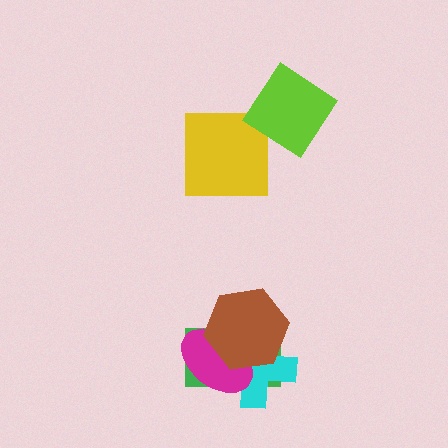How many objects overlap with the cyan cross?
3 objects overlap with the cyan cross.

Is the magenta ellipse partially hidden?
Yes, it is partially covered by another shape.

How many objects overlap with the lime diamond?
1 object overlaps with the lime diamond.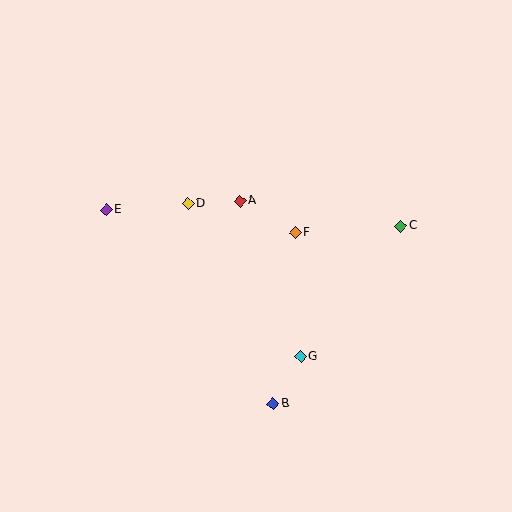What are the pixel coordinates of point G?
Point G is at (300, 356).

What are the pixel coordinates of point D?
Point D is at (188, 203).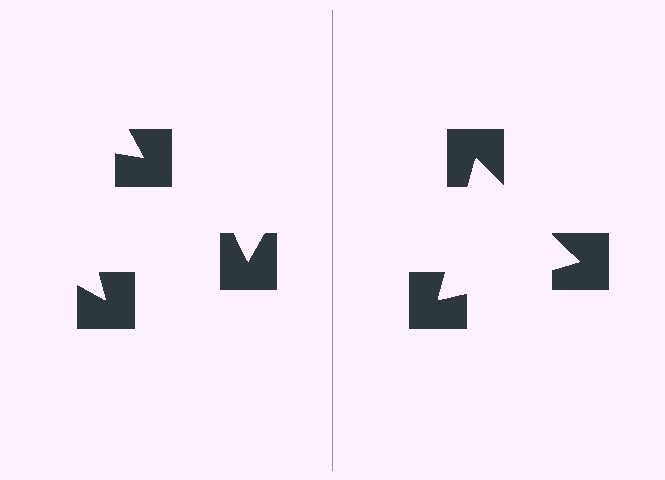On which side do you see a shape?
An illusory triangle appears on the right side. On the left side the wedge cuts are rotated, so no coherent shape forms.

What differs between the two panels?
The notched squares are positioned identically on both sides; only the wedge orientations differ. On the right they align to a triangle; on the left they are misaligned.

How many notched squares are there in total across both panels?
6 — 3 on each side.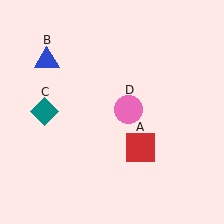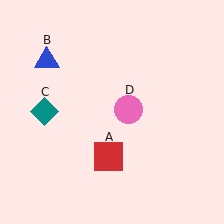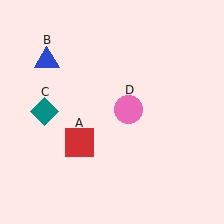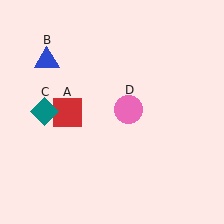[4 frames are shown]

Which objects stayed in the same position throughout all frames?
Blue triangle (object B) and teal diamond (object C) and pink circle (object D) remained stationary.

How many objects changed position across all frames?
1 object changed position: red square (object A).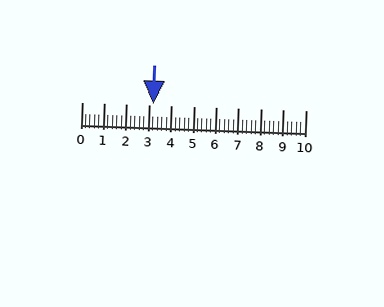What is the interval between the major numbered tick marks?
The major tick marks are spaced 1 units apart.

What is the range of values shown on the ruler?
The ruler shows values from 0 to 10.